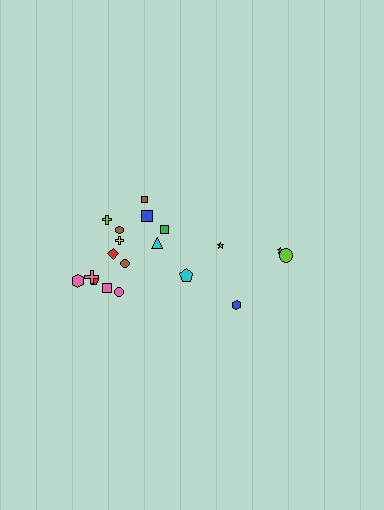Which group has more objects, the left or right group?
The left group.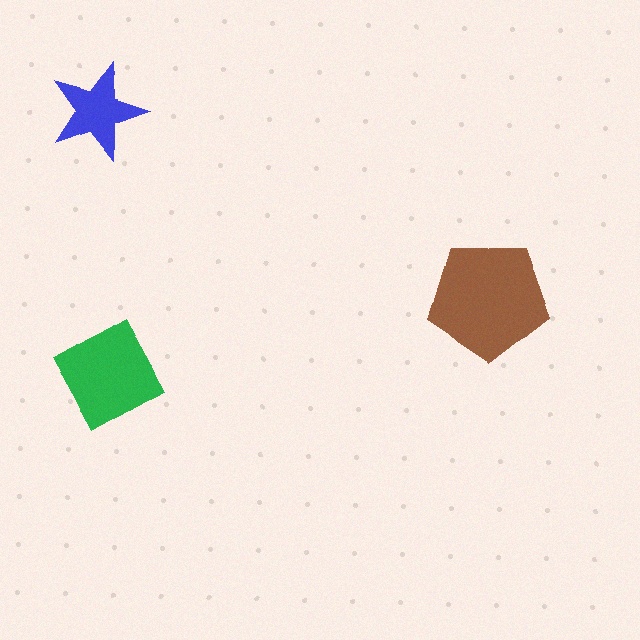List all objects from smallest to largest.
The blue star, the green diamond, the brown pentagon.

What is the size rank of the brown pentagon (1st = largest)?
1st.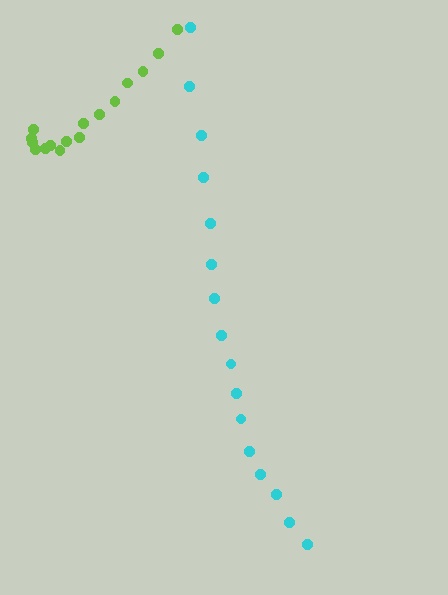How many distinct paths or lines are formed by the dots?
There are 2 distinct paths.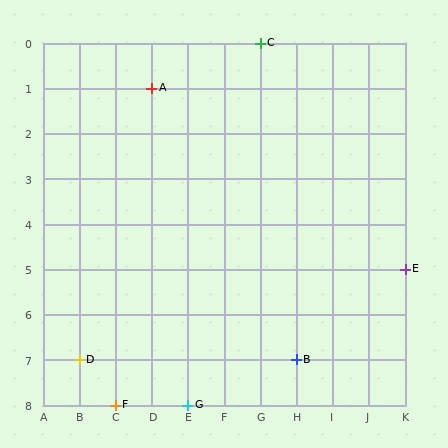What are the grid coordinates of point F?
Point F is at grid coordinates (C, 8).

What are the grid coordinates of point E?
Point E is at grid coordinates (K, 5).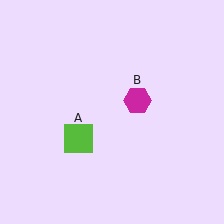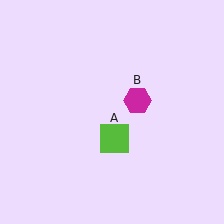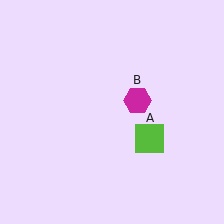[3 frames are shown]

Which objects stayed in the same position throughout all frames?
Magenta hexagon (object B) remained stationary.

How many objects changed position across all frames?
1 object changed position: lime square (object A).